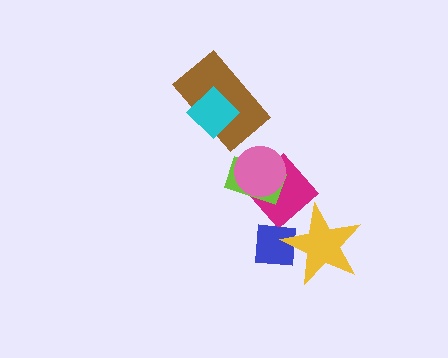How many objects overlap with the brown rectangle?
1 object overlaps with the brown rectangle.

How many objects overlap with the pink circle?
2 objects overlap with the pink circle.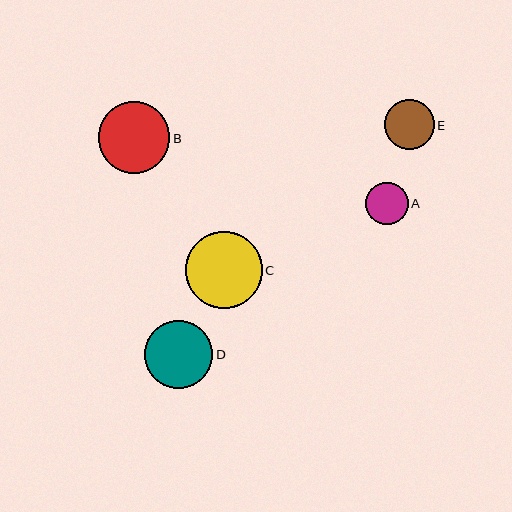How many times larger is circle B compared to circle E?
Circle B is approximately 1.4 times the size of circle E.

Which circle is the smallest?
Circle A is the smallest with a size of approximately 42 pixels.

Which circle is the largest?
Circle C is the largest with a size of approximately 77 pixels.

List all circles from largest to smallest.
From largest to smallest: C, B, D, E, A.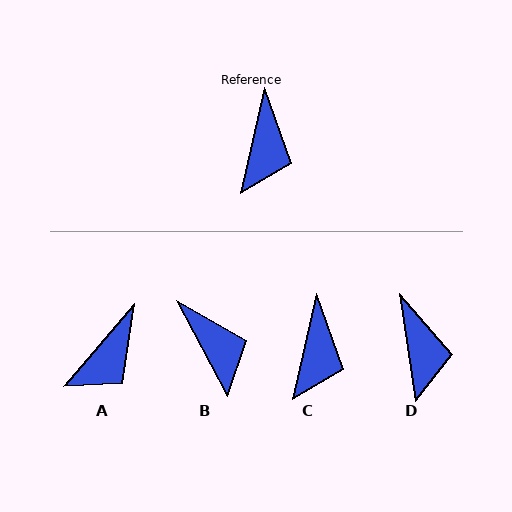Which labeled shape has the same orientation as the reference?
C.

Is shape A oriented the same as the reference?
No, it is off by about 28 degrees.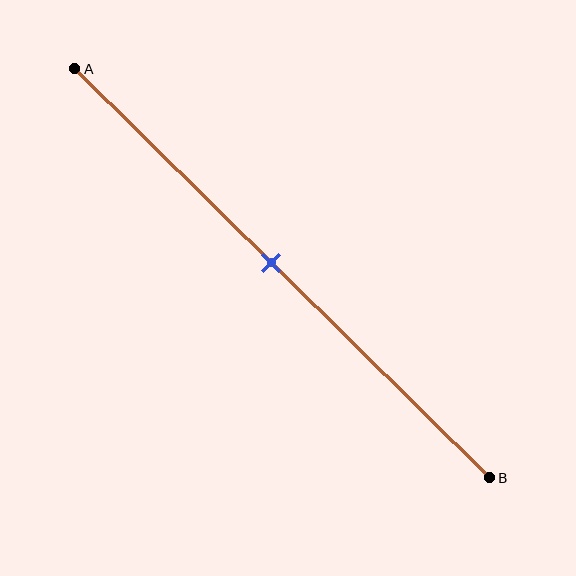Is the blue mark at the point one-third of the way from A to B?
No, the mark is at about 45% from A, not at the 33% one-third point.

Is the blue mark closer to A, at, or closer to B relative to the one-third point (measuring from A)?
The blue mark is closer to point B than the one-third point of segment AB.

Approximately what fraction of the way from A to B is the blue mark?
The blue mark is approximately 45% of the way from A to B.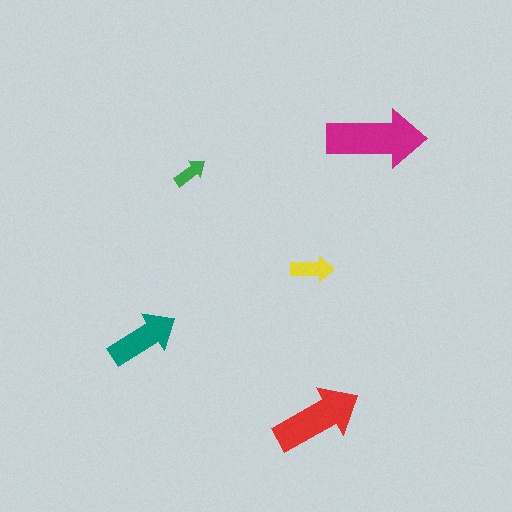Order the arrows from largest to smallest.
the magenta one, the red one, the teal one, the yellow one, the green one.